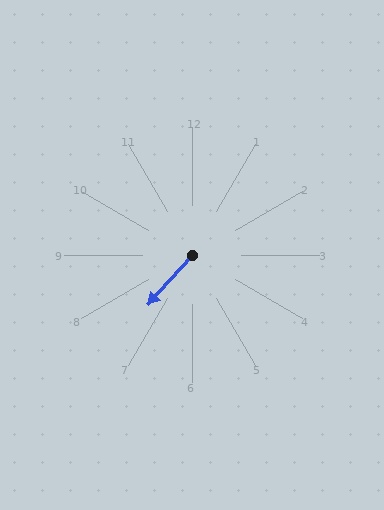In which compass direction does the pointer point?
Southwest.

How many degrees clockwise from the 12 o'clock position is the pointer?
Approximately 222 degrees.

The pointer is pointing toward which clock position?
Roughly 7 o'clock.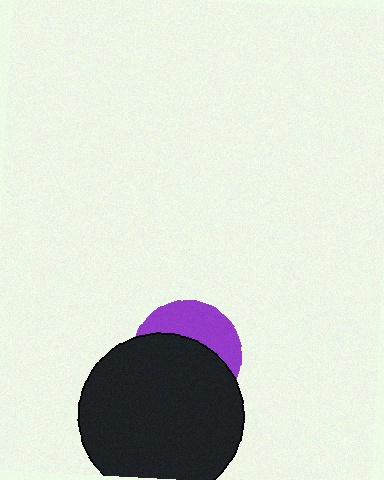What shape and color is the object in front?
The object in front is a black circle.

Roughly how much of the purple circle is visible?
A small part of it is visible (roughly 38%).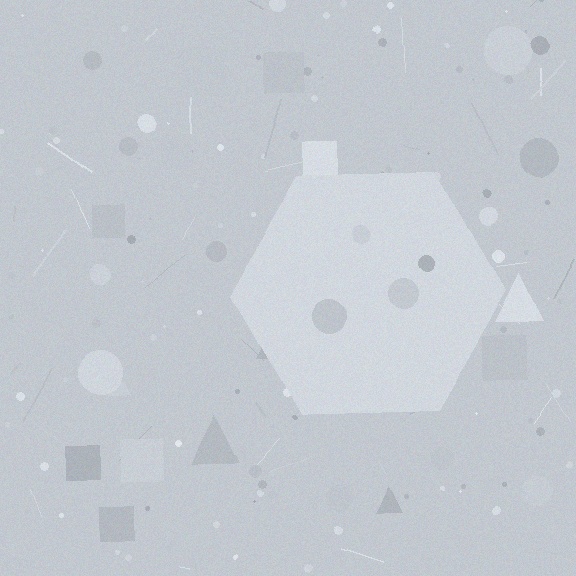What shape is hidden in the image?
A hexagon is hidden in the image.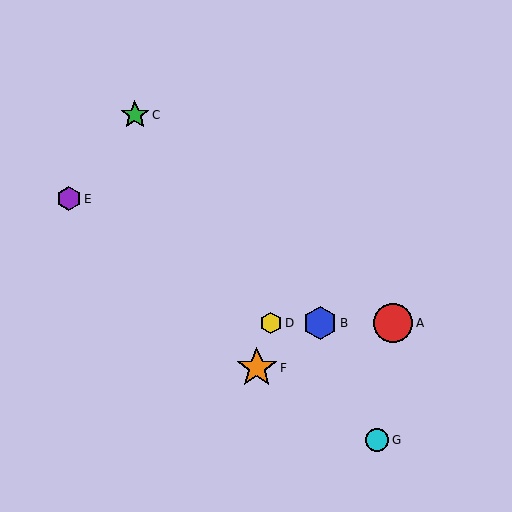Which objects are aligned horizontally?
Objects A, B, D are aligned horizontally.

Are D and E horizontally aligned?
No, D is at y≈323 and E is at y≈199.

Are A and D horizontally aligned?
Yes, both are at y≈323.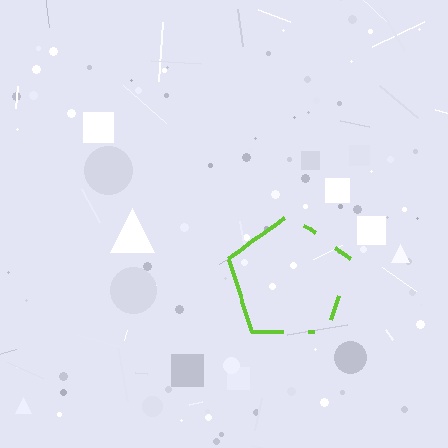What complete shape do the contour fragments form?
The contour fragments form a pentagon.